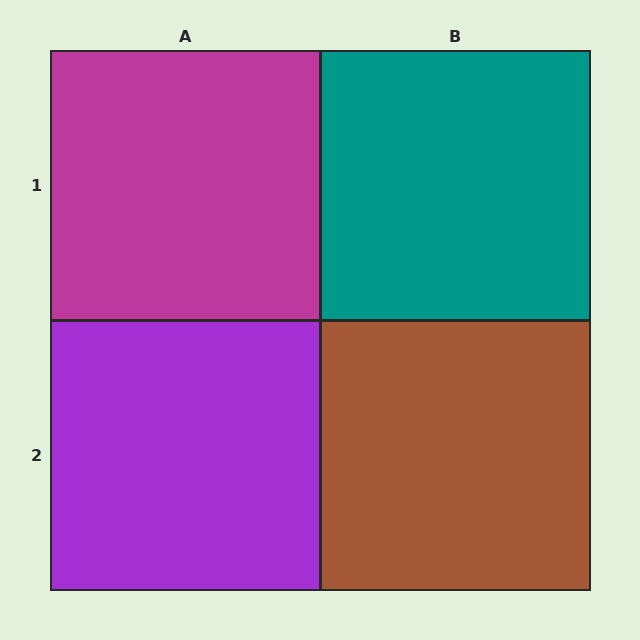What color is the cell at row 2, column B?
Brown.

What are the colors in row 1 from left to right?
Magenta, teal.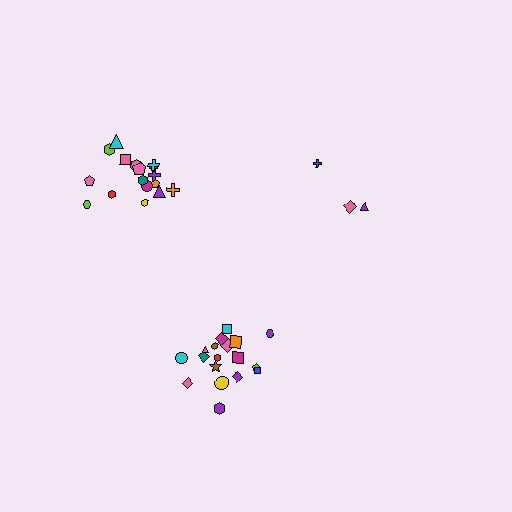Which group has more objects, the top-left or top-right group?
The top-left group.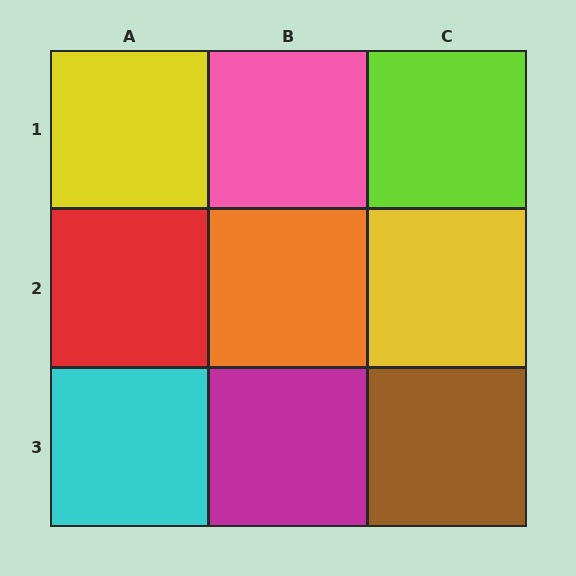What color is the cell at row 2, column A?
Red.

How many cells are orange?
1 cell is orange.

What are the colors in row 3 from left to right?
Cyan, magenta, brown.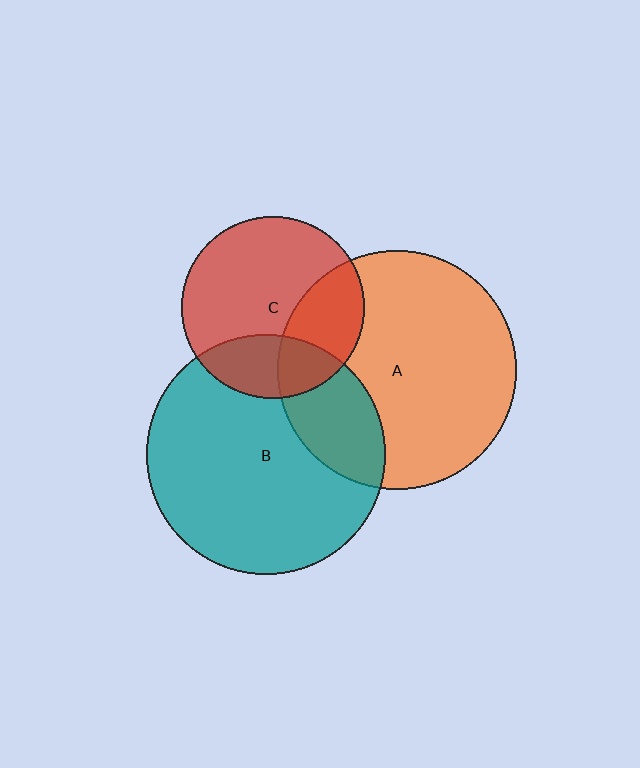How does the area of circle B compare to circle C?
Approximately 1.7 times.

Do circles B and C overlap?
Yes.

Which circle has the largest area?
Circle B (teal).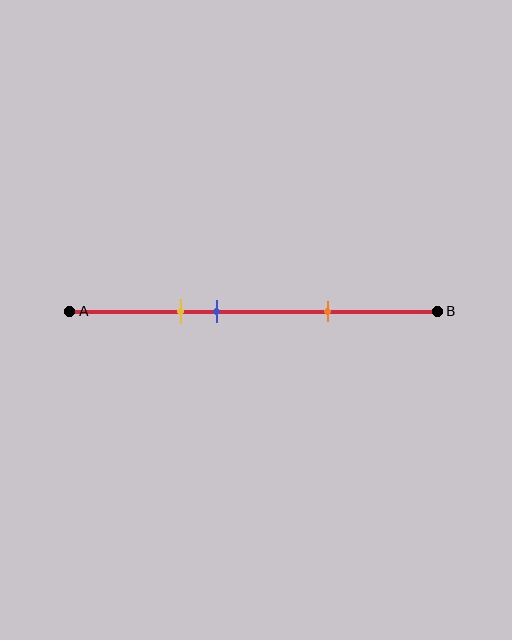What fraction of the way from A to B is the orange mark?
The orange mark is approximately 70% (0.7) of the way from A to B.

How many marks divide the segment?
There are 3 marks dividing the segment.